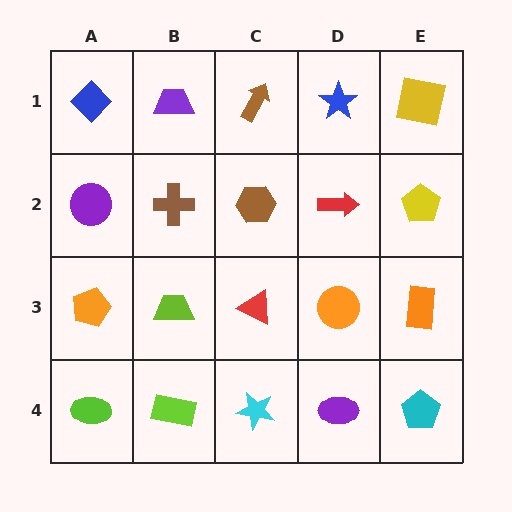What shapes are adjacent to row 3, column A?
A purple circle (row 2, column A), a lime ellipse (row 4, column A), a lime trapezoid (row 3, column B).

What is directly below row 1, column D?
A red arrow.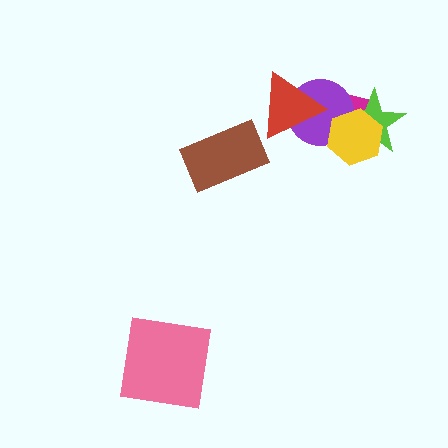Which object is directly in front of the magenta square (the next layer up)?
The lime star is directly in front of the magenta square.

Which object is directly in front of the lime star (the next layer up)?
The purple circle is directly in front of the lime star.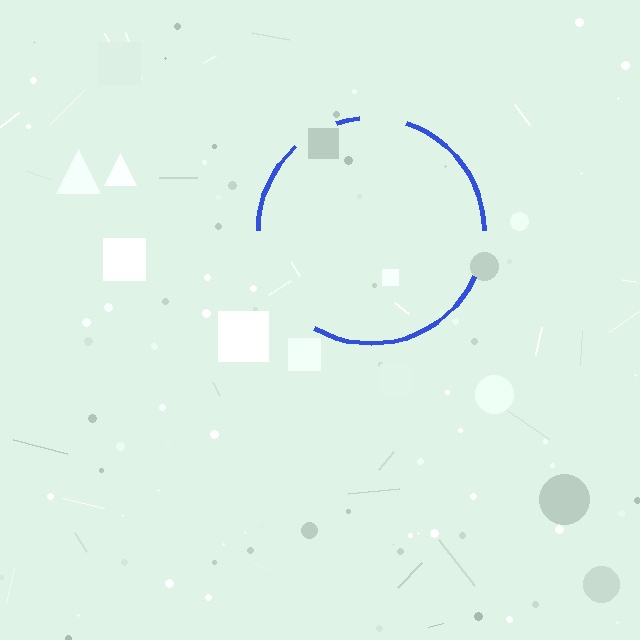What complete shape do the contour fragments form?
The contour fragments form a circle.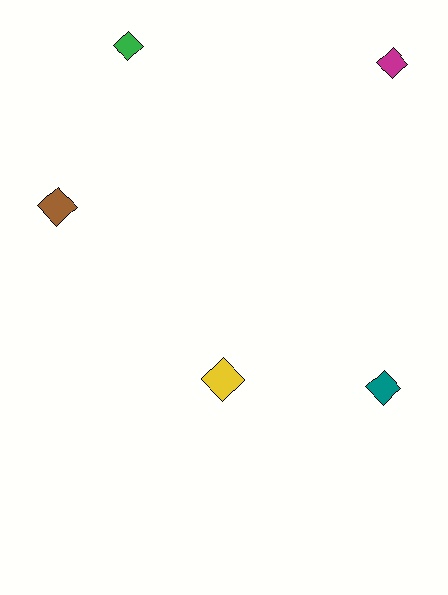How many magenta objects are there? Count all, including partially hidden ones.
There is 1 magenta object.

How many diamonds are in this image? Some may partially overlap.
There are 5 diamonds.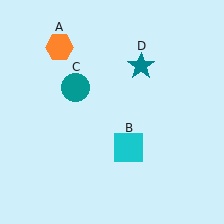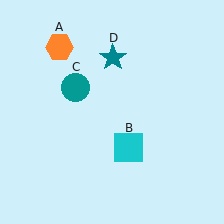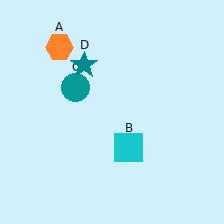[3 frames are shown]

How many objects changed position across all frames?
1 object changed position: teal star (object D).